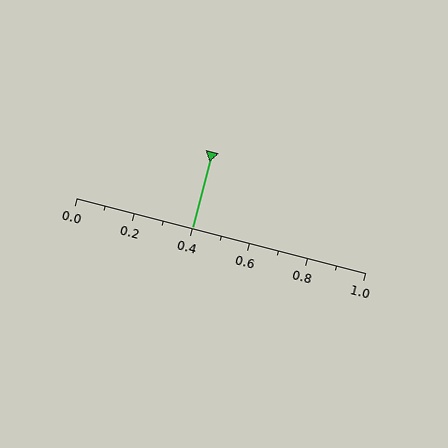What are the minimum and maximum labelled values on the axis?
The axis runs from 0.0 to 1.0.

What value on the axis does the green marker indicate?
The marker indicates approximately 0.4.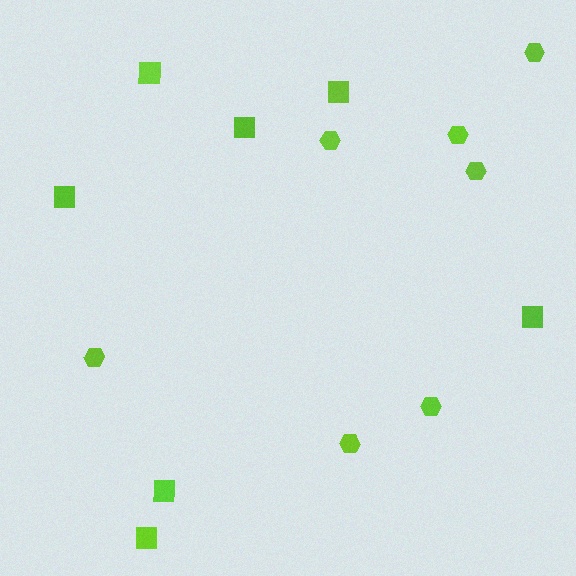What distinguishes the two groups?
There are 2 groups: one group of squares (7) and one group of hexagons (7).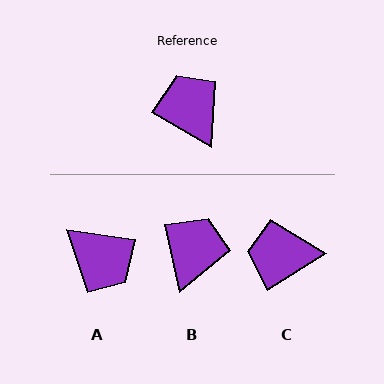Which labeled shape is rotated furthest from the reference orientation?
A, about 158 degrees away.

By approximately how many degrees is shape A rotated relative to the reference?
Approximately 158 degrees clockwise.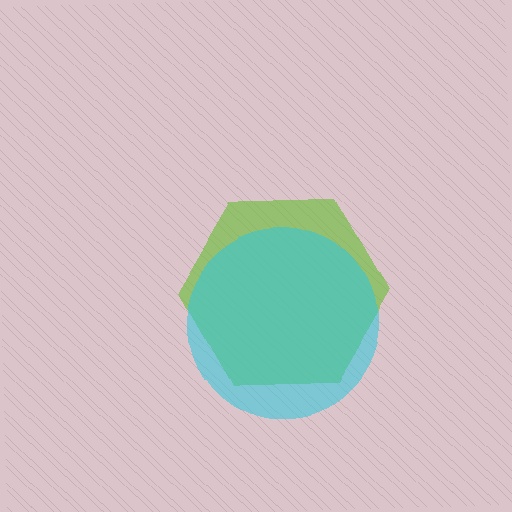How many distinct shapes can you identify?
There are 2 distinct shapes: a lime hexagon, a cyan circle.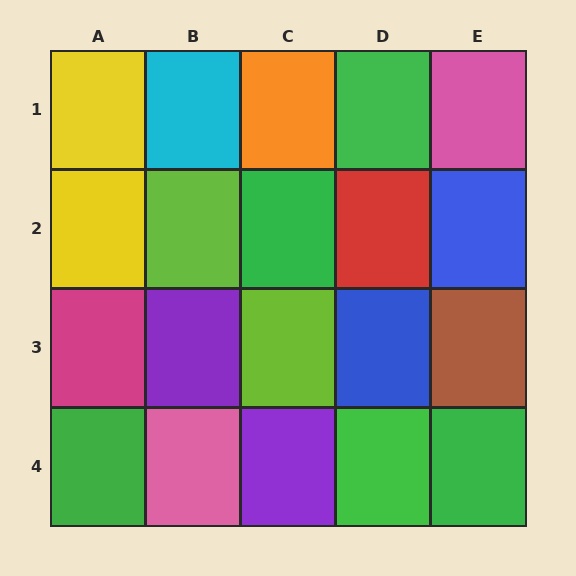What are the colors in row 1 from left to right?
Yellow, cyan, orange, green, pink.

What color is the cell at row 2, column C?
Green.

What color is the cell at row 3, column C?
Lime.